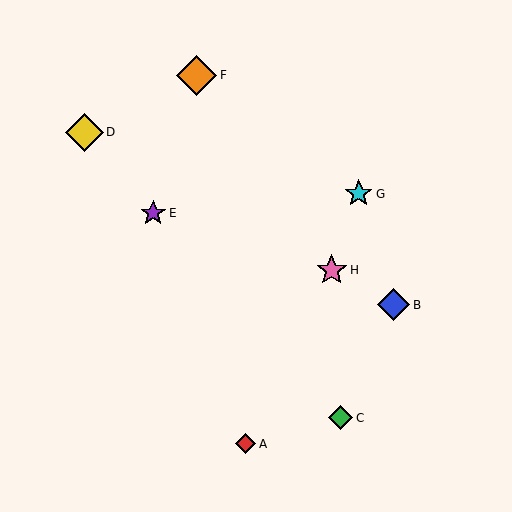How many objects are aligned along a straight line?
3 objects (B, D, H) are aligned along a straight line.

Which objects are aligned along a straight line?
Objects B, D, H are aligned along a straight line.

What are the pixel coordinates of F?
Object F is at (197, 75).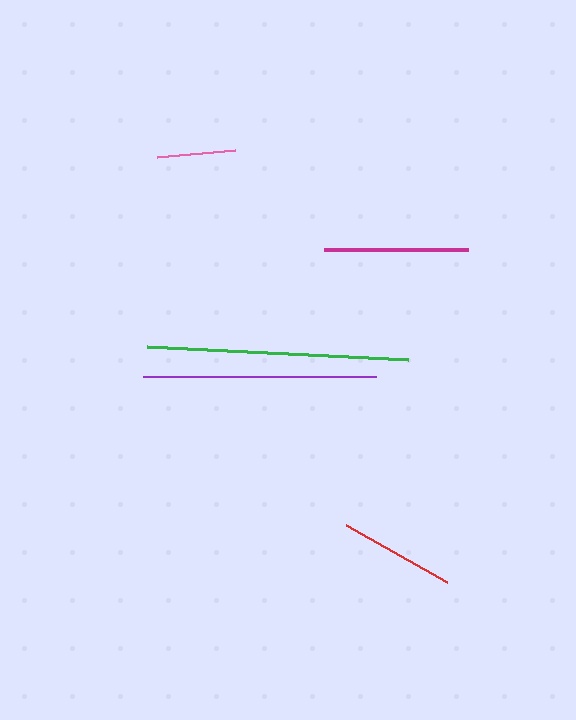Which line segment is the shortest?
The pink line is the shortest at approximately 78 pixels.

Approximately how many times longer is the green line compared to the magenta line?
The green line is approximately 1.8 times the length of the magenta line.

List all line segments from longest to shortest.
From longest to shortest: green, purple, magenta, red, pink.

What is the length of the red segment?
The red segment is approximately 116 pixels long.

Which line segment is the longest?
The green line is the longest at approximately 261 pixels.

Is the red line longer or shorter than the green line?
The green line is longer than the red line.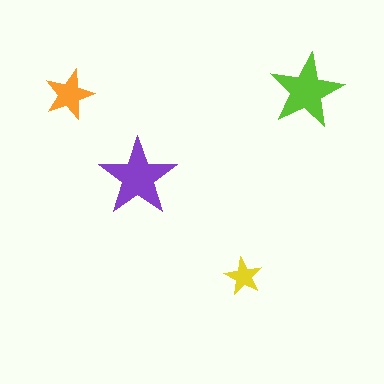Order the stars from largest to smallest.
the purple one, the lime one, the orange one, the yellow one.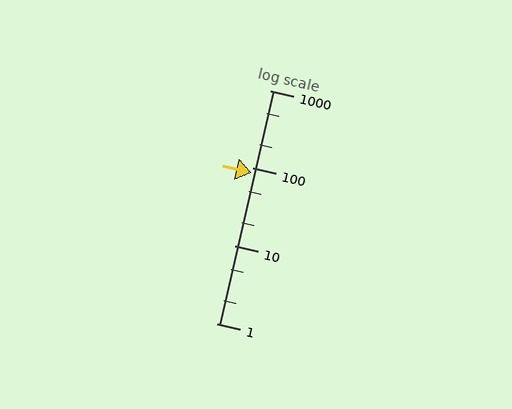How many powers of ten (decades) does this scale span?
The scale spans 3 decades, from 1 to 1000.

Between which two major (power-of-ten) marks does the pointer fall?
The pointer is between 10 and 100.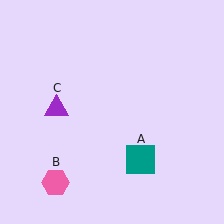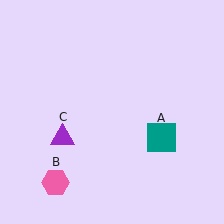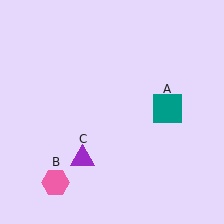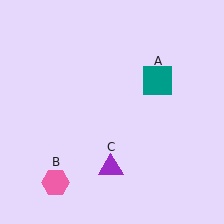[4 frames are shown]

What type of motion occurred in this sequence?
The teal square (object A), purple triangle (object C) rotated counterclockwise around the center of the scene.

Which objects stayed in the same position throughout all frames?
Pink hexagon (object B) remained stationary.